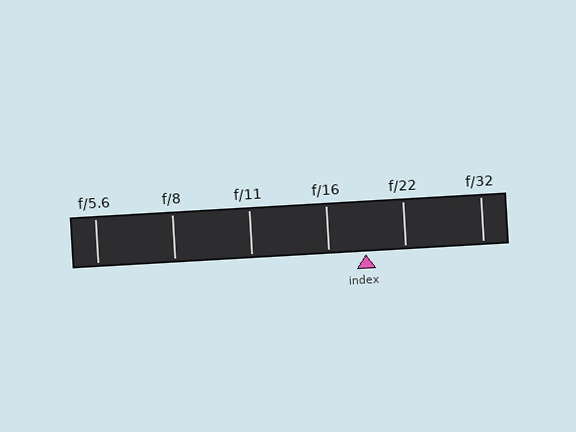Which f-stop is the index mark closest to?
The index mark is closest to f/16.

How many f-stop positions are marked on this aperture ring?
There are 6 f-stop positions marked.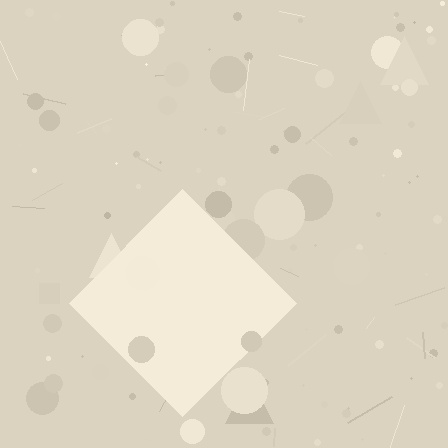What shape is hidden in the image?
A diamond is hidden in the image.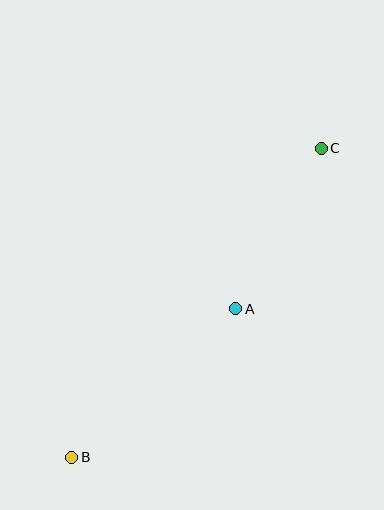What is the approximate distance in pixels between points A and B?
The distance between A and B is approximately 221 pixels.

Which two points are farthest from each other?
Points B and C are farthest from each other.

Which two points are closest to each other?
Points A and C are closest to each other.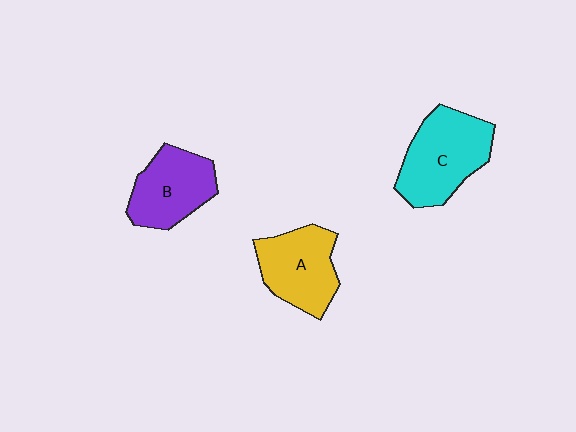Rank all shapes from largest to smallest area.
From largest to smallest: C (cyan), A (yellow), B (purple).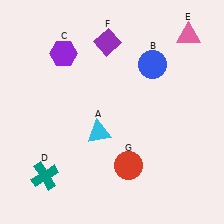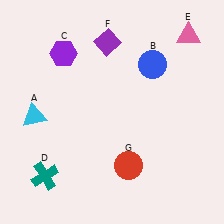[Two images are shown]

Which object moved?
The cyan triangle (A) moved left.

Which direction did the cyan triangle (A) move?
The cyan triangle (A) moved left.